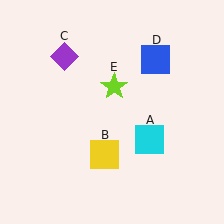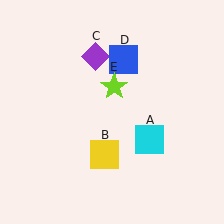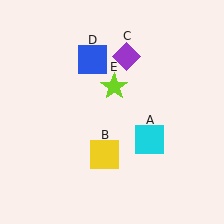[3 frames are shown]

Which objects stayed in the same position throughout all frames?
Cyan square (object A) and yellow square (object B) and lime star (object E) remained stationary.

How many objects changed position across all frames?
2 objects changed position: purple diamond (object C), blue square (object D).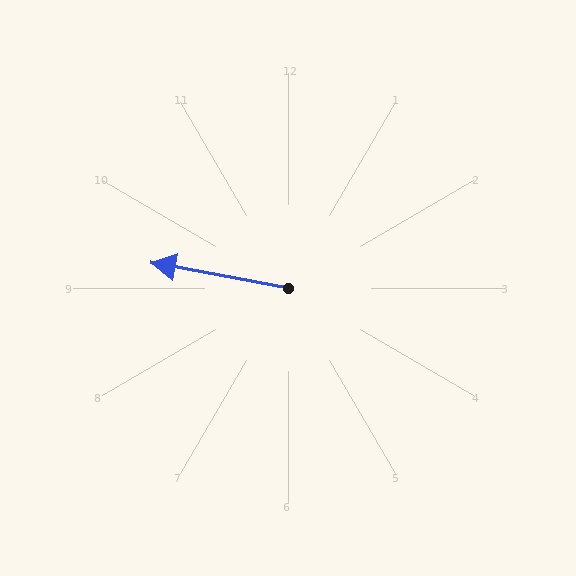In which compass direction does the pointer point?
West.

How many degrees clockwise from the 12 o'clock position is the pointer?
Approximately 280 degrees.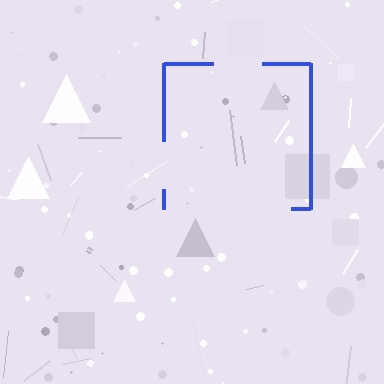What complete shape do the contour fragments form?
The contour fragments form a square.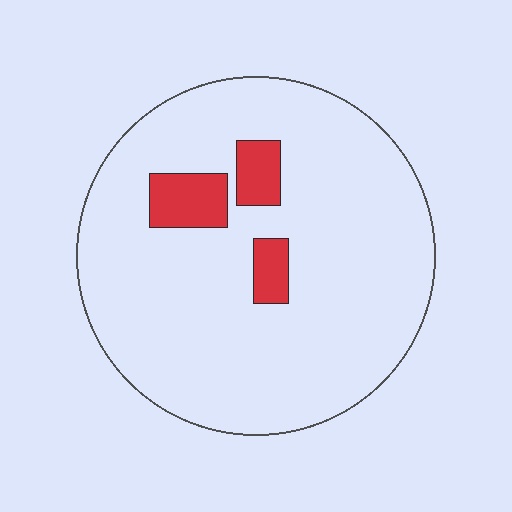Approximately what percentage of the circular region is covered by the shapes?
Approximately 10%.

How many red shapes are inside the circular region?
3.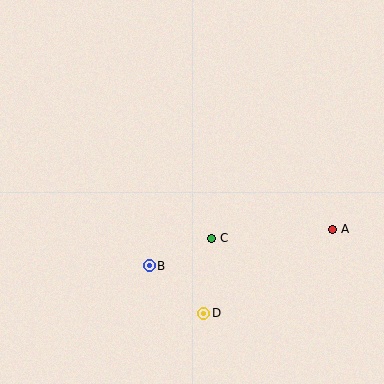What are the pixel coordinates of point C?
Point C is at (212, 238).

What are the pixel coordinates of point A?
Point A is at (333, 229).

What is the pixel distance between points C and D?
The distance between C and D is 75 pixels.